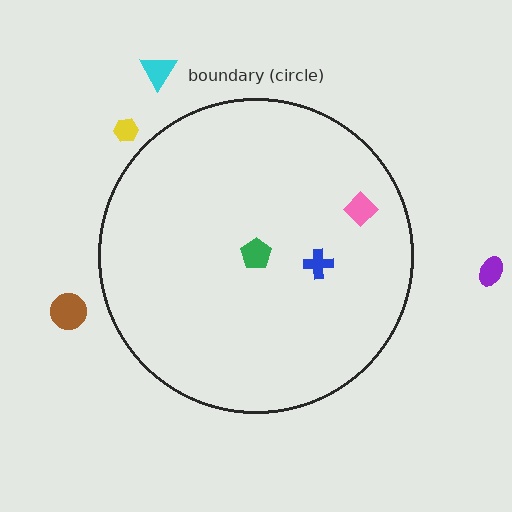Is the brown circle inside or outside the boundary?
Outside.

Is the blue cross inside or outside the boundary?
Inside.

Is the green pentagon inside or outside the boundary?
Inside.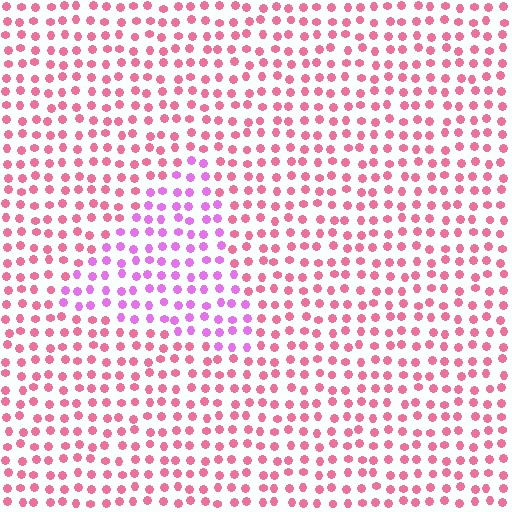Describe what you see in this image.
The image is filled with small pink elements in a uniform arrangement. A triangle-shaped region is visible where the elements are tinted to a slightly different hue, forming a subtle color boundary.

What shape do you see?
I see a triangle.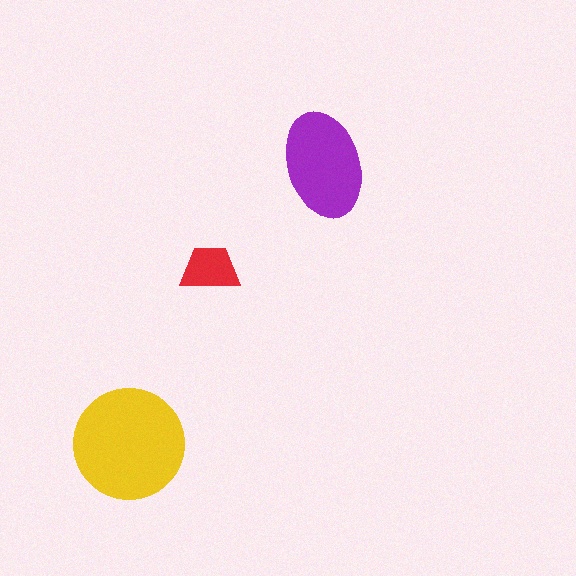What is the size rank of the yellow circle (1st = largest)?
1st.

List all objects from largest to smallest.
The yellow circle, the purple ellipse, the red trapezoid.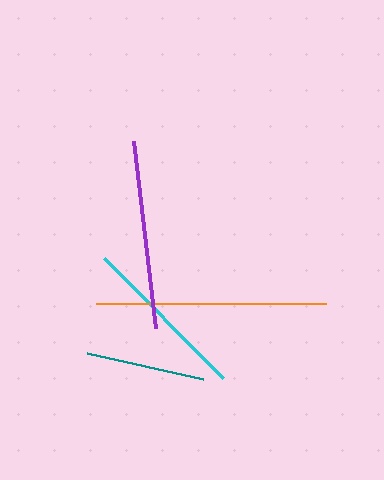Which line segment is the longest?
The orange line is the longest at approximately 231 pixels.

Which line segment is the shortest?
The teal line is the shortest at approximately 119 pixels.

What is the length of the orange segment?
The orange segment is approximately 231 pixels long.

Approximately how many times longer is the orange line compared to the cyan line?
The orange line is approximately 1.4 times the length of the cyan line.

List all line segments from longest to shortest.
From longest to shortest: orange, purple, cyan, teal.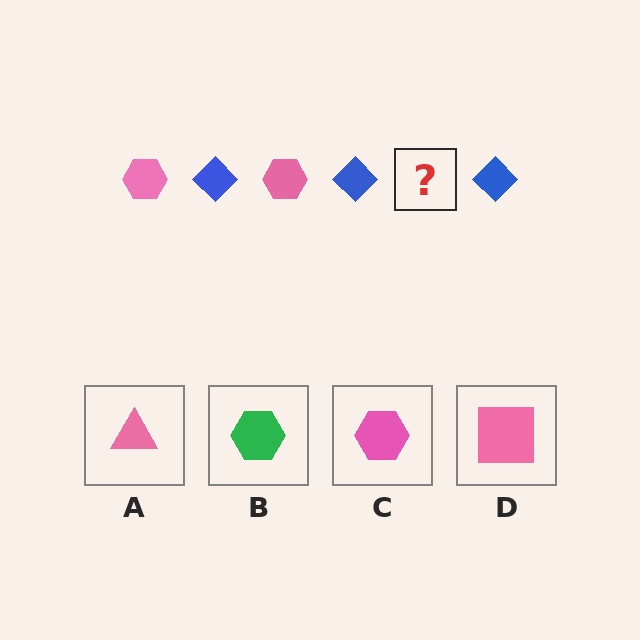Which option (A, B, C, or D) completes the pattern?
C.